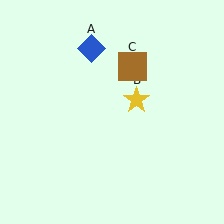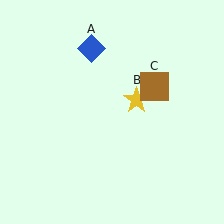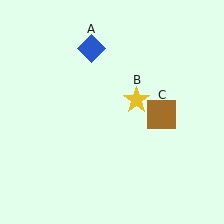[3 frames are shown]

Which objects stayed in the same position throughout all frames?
Blue diamond (object A) and yellow star (object B) remained stationary.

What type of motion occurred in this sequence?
The brown square (object C) rotated clockwise around the center of the scene.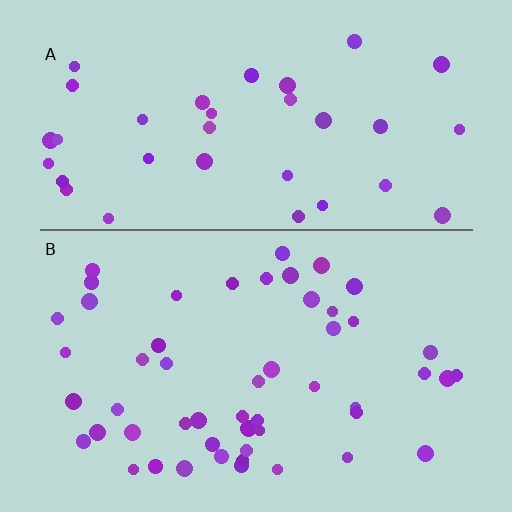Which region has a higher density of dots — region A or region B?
B (the bottom).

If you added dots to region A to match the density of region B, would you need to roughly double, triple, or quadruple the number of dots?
Approximately double.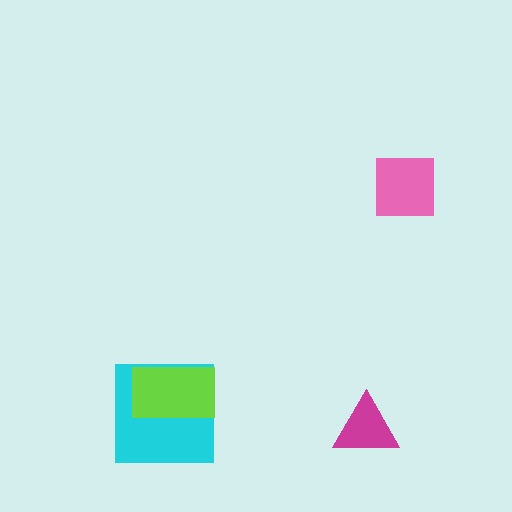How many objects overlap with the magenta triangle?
0 objects overlap with the magenta triangle.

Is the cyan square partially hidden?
Yes, it is partially covered by another shape.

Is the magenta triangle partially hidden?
No, no other shape covers it.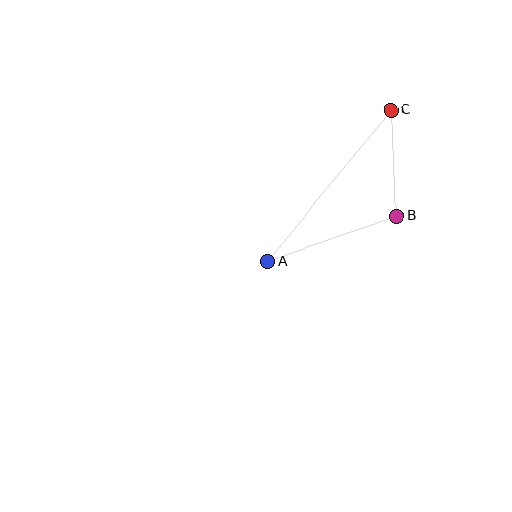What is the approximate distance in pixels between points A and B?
The distance between A and B is approximately 136 pixels.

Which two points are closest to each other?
Points B and C are closest to each other.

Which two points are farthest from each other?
Points A and C are farthest from each other.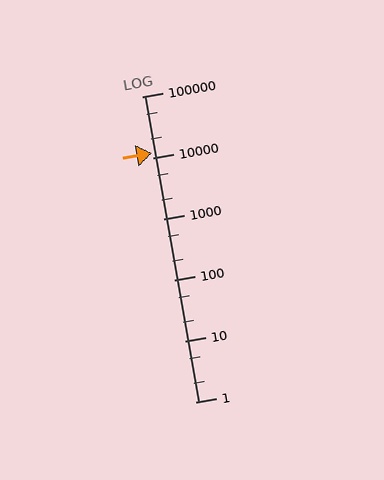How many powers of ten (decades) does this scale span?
The scale spans 5 decades, from 1 to 100000.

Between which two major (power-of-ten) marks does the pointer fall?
The pointer is between 10000 and 100000.